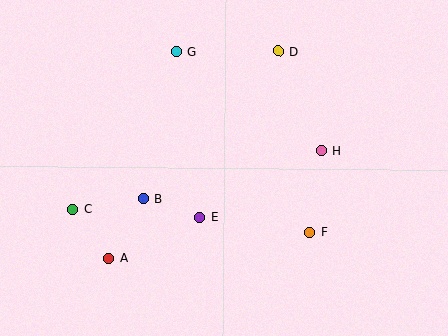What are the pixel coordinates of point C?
Point C is at (72, 209).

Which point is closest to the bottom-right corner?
Point F is closest to the bottom-right corner.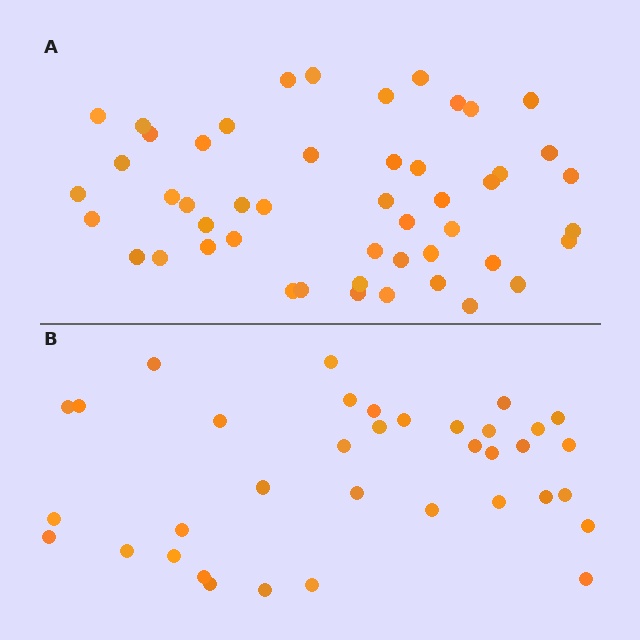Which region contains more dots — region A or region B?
Region A (the top region) has more dots.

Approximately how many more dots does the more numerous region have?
Region A has approximately 15 more dots than region B.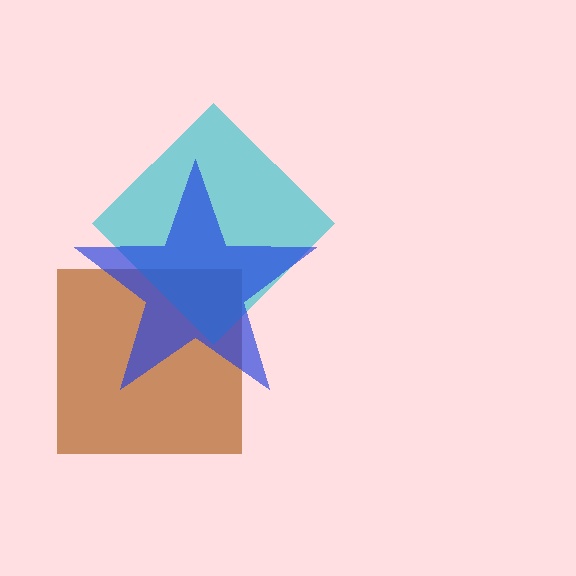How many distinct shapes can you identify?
There are 3 distinct shapes: a brown square, a cyan diamond, a blue star.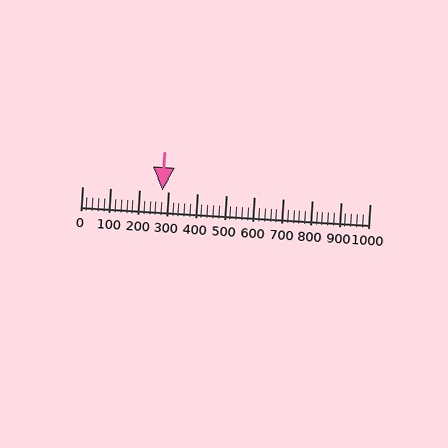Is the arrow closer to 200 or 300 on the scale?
The arrow is closer to 300.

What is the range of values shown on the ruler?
The ruler shows values from 0 to 1000.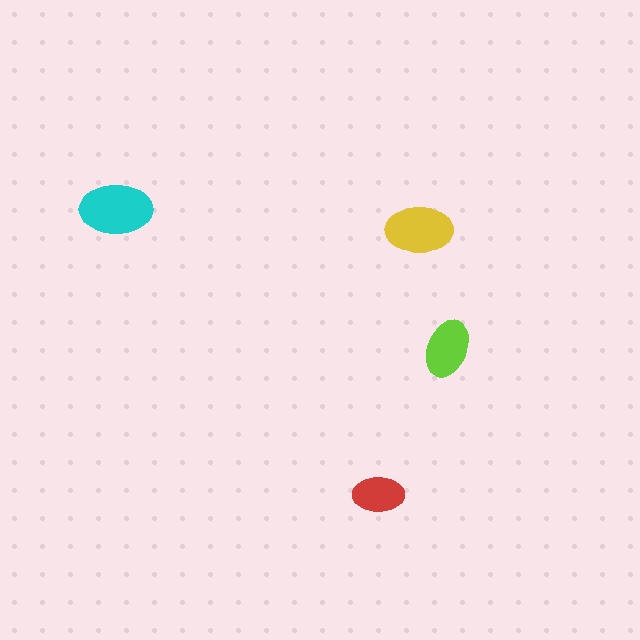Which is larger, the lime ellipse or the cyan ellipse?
The cyan one.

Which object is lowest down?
The red ellipse is bottommost.